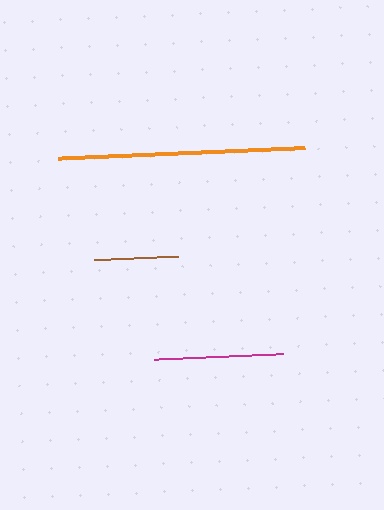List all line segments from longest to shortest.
From longest to shortest: orange, magenta, brown.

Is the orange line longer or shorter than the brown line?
The orange line is longer than the brown line.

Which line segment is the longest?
The orange line is the longest at approximately 247 pixels.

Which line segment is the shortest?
The brown line is the shortest at approximately 84 pixels.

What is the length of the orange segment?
The orange segment is approximately 247 pixels long.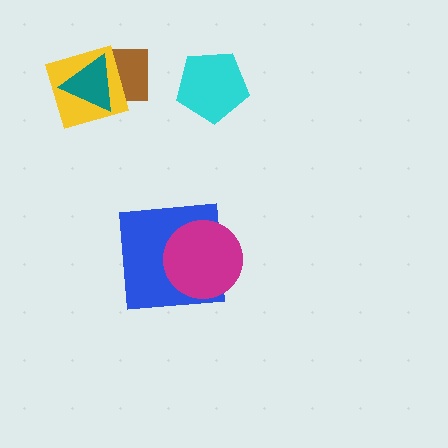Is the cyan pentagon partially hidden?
No, no other shape covers it.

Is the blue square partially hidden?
Yes, it is partially covered by another shape.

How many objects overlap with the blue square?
1 object overlaps with the blue square.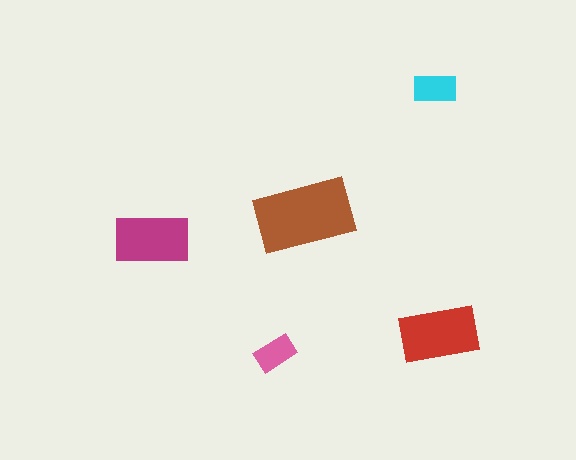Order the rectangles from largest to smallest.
the brown one, the red one, the magenta one, the cyan one, the pink one.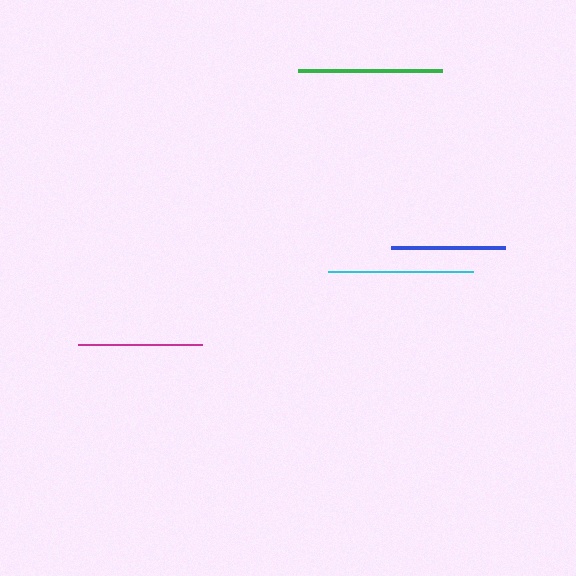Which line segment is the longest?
The cyan line is the longest at approximately 145 pixels.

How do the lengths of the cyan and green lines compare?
The cyan and green lines are approximately the same length.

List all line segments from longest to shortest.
From longest to shortest: cyan, green, magenta, blue.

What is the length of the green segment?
The green segment is approximately 144 pixels long.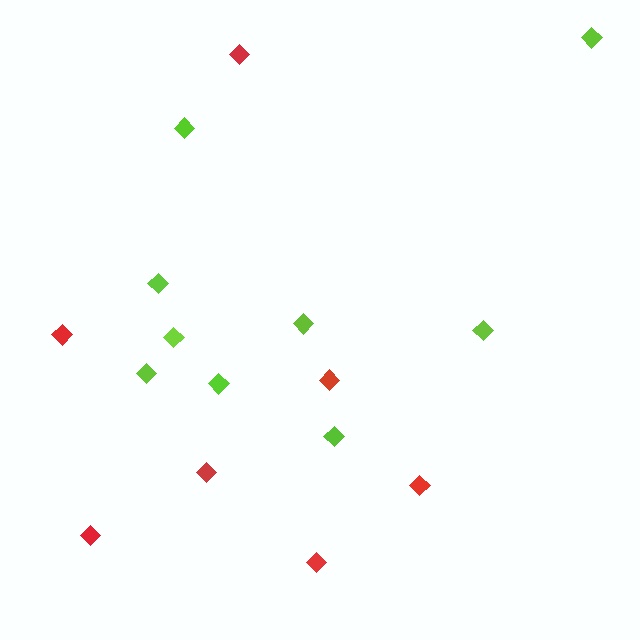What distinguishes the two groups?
There are 2 groups: one group of lime diamonds (9) and one group of red diamonds (7).